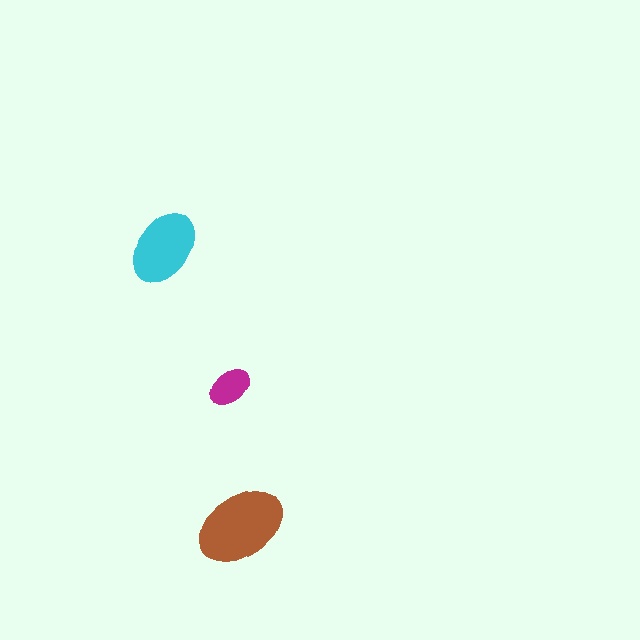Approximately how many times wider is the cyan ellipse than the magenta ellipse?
About 2 times wider.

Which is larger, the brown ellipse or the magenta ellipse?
The brown one.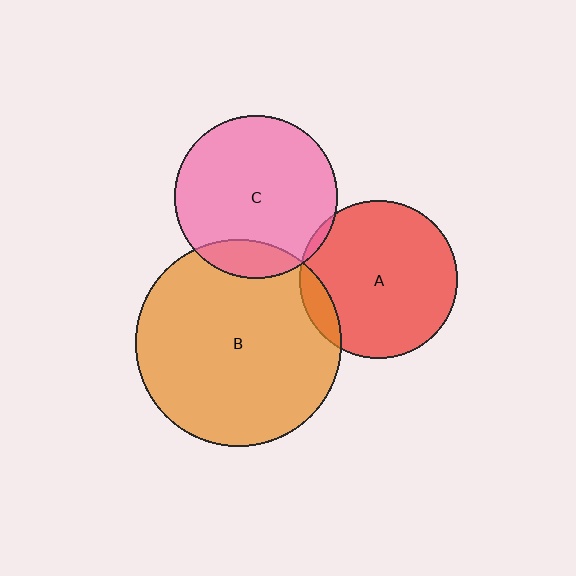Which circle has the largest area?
Circle B (orange).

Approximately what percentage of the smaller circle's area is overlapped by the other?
Approximately 10%.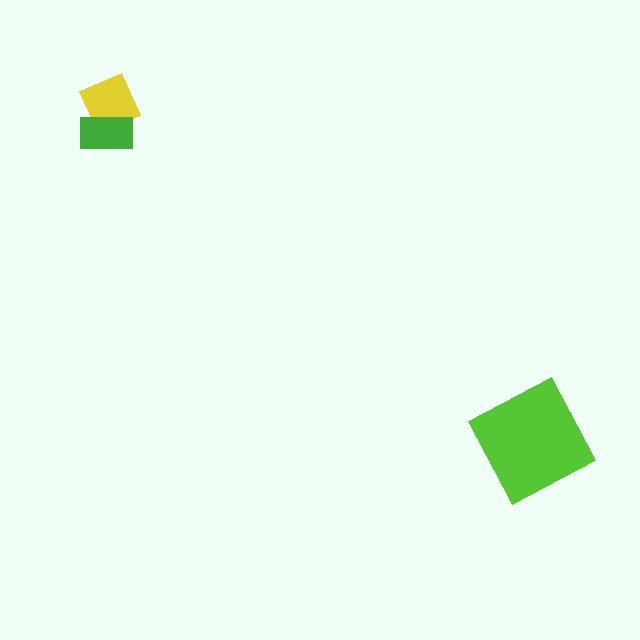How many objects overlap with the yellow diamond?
1 object overlaps with the yellow diamond.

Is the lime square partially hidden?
No, no other shape covers it.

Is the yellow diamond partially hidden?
Yes, it is partially covered by another shape.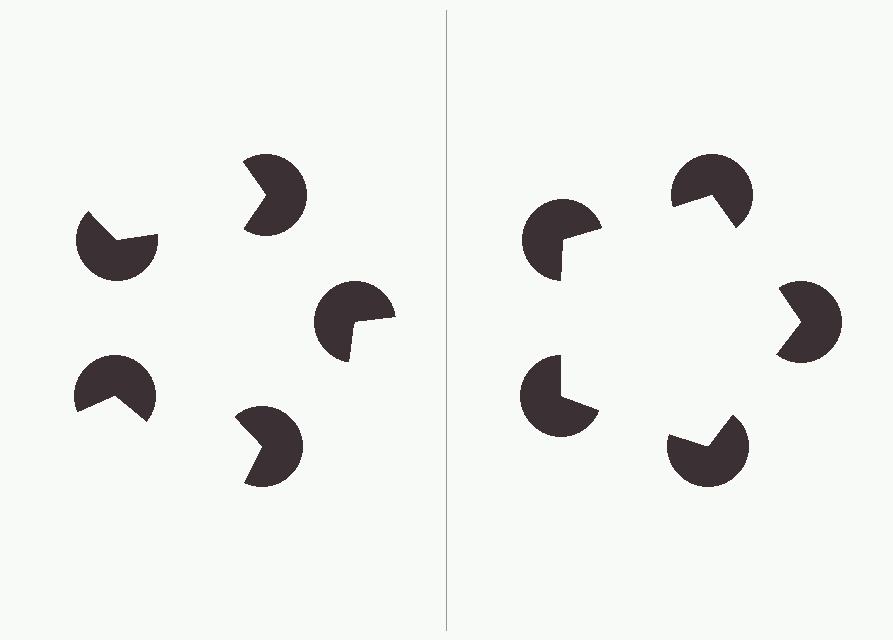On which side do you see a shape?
An illusory pentagon appears on the right side. On the left side the wedge cuts are rotated, so no coherent shape forms.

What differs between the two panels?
The pac-man discs are positioned identically on both sides; only the wedge orientations differ. On the right they align to a pentagon; on the left they are misaligned.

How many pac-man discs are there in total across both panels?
10 — 5 on each side.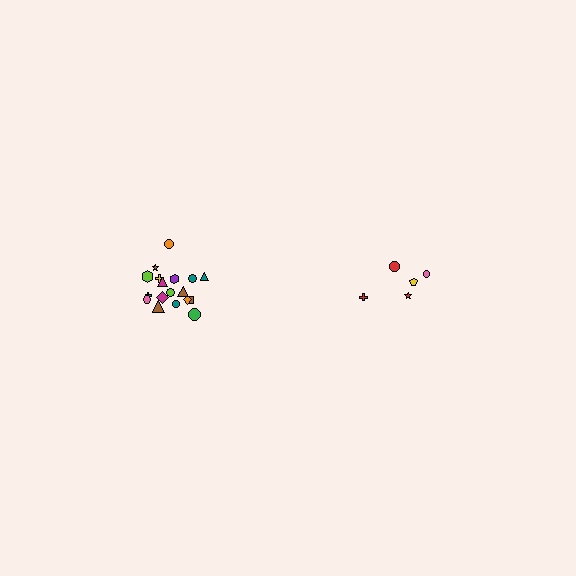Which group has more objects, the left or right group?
The left group.